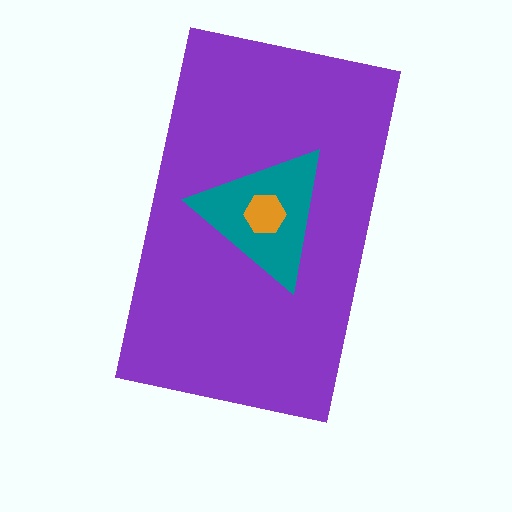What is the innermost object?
The orange hexagon.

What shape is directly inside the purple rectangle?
The teal triangle.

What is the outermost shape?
The purple rectangle.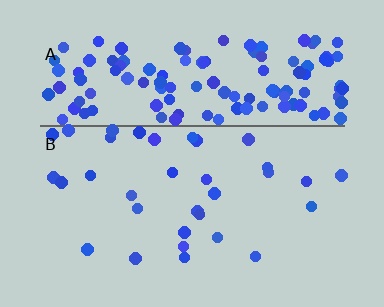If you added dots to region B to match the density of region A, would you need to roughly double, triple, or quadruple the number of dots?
Approximately quadruple.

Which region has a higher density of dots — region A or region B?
A (the top).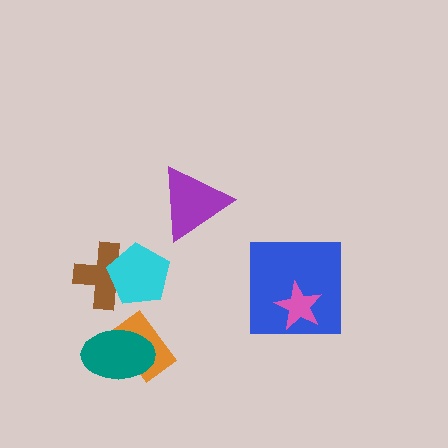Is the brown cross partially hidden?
Yes, it is partially covered by another shape.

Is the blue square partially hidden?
Yes, it is partially covered by another shape.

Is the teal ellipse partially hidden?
No, no other shape covers it.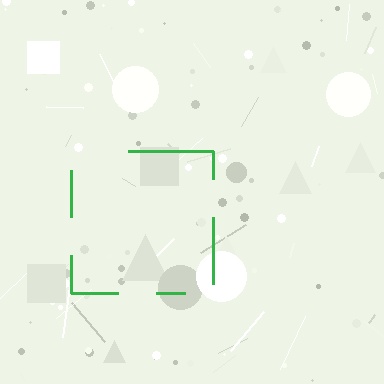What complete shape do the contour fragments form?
The contour fragments form a square.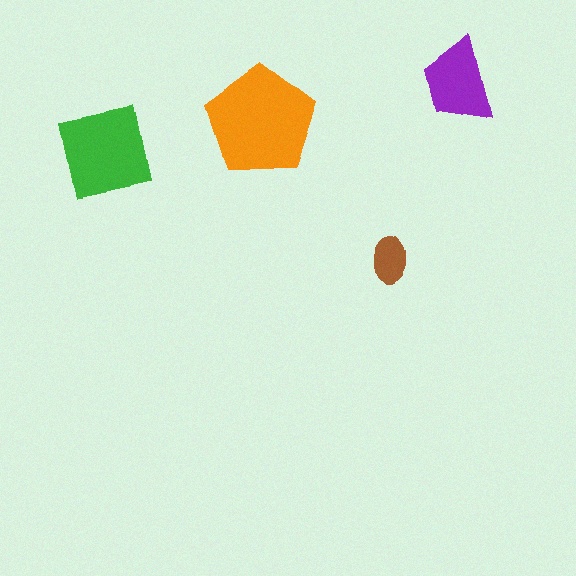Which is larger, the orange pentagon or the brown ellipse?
The orange pentagon.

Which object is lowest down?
The brown ellipse is bottommost.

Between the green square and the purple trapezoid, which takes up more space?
The green square.